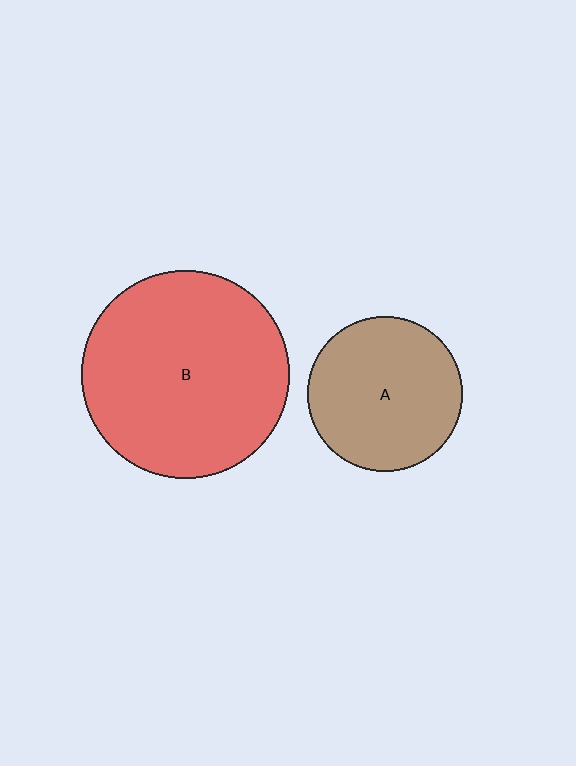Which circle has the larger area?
Circle B (red).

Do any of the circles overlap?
No, none of the circles overlap.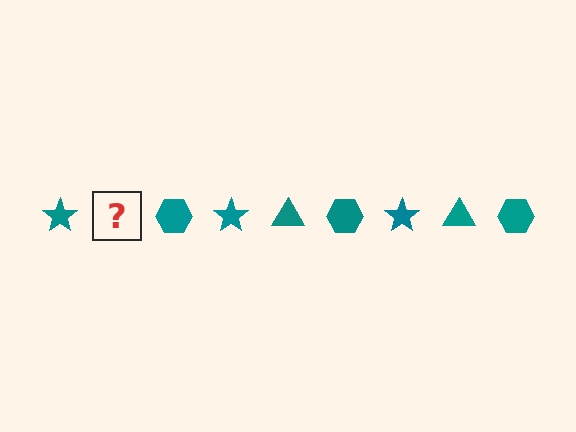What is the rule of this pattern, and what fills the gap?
The rule is that the pattern cycles through star, triangle, hexagon shapes in teal. The gap should be filled with a teal triangle.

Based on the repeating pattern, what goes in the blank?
The blank should be a teal triangle.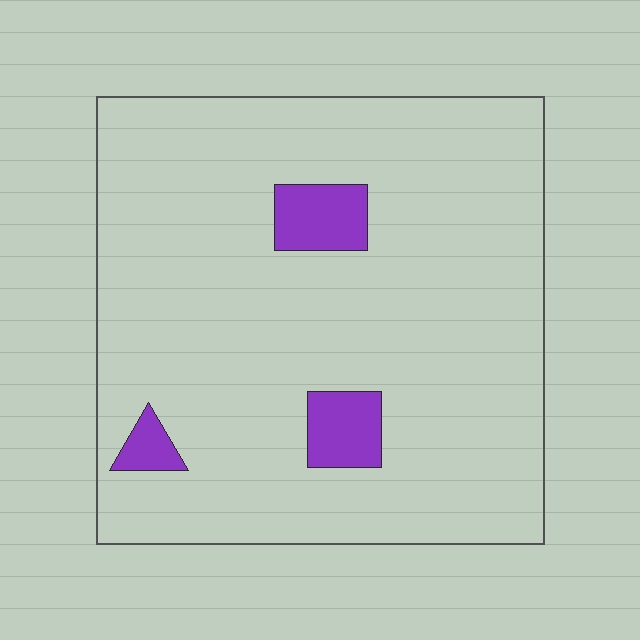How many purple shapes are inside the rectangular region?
3.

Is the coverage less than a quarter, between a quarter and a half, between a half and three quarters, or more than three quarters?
Less than a quarter.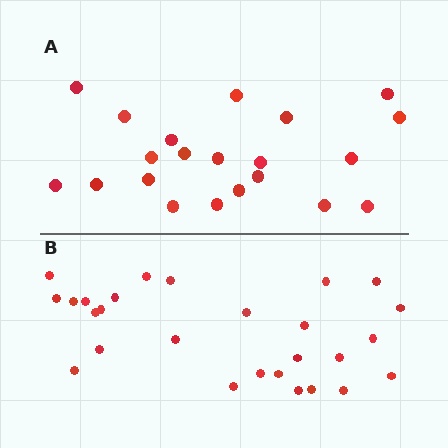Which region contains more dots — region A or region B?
Region B (the bottom region) has more dots.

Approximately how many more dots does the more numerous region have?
Region B has about 6 more dots than region A.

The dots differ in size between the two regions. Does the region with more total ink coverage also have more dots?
No. Region A has more total ink coverage because its dots are larger, but region B actually contains more individual dots. Total area can be misleading — the number of items is what matters here.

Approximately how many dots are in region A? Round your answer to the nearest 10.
About 20 dots. (The exact count is 21, which rounds to 20.)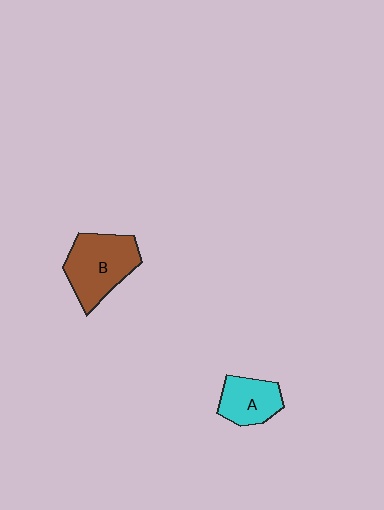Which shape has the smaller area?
Shape A (cyan).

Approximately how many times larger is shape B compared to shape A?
Approximately 1.5 times.